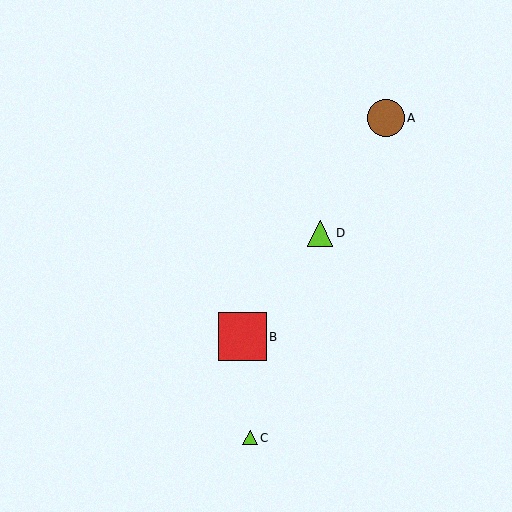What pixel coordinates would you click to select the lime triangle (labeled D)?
Click at (320, 233) to select the lime triangle D.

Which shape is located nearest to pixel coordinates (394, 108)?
The brown circle (labeled A) at (386, 118) is nearest to that location.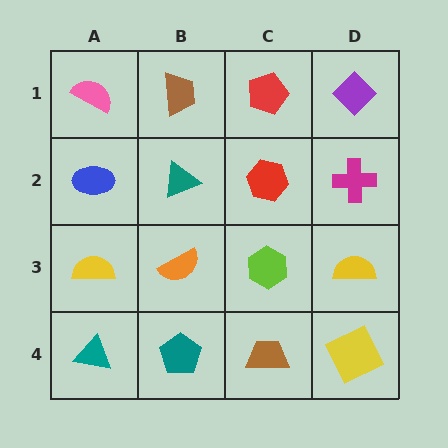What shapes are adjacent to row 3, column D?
A magenta cross (row 2, column D), a yellow square (row 4, column D), a lime hexagon (row 3, column C).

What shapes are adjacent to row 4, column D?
A yellow semicircle (row 3, column D), a brown trapezoid (row 4, column C).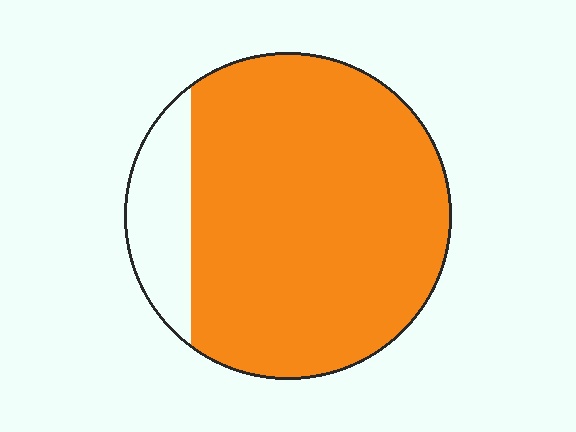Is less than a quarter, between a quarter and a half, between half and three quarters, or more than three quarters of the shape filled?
More than three quarters.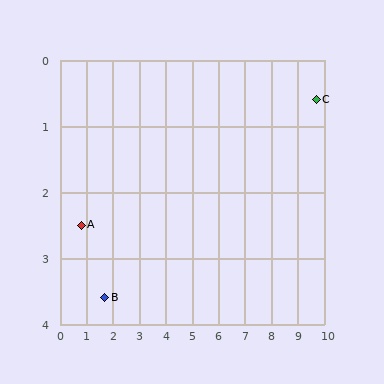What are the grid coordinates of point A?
Point A is at approximately (0.8, 2.5).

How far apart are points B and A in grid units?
Points B and A are about 1.4 grid units apart.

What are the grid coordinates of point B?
Point B is at approximately (1.7, 3.6).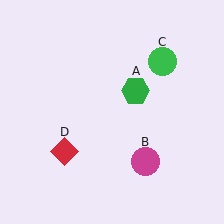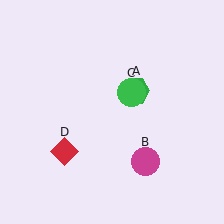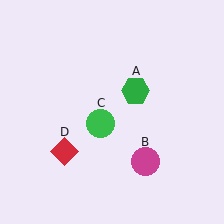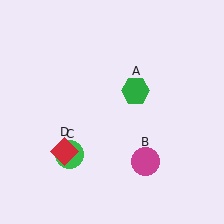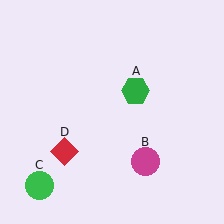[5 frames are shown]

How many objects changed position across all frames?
1 object changed position: green circle (object C).